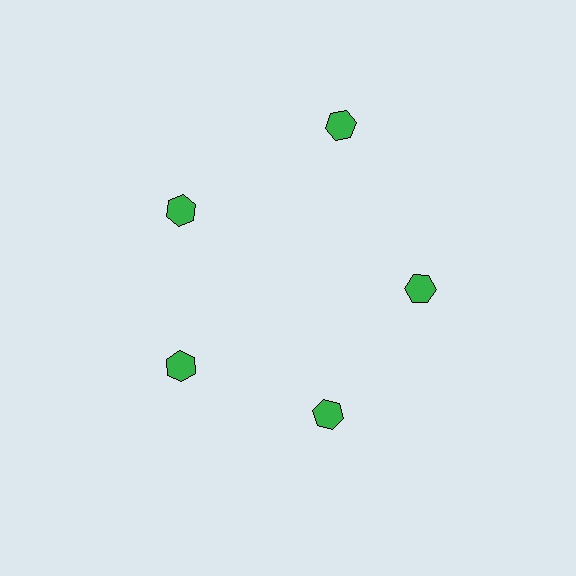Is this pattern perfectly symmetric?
No. The 5 green hexagons are arranged in a ring, but one element near the 1 o'clock position is pushed outward from the center, breaking the 5-fold rotational symmetry.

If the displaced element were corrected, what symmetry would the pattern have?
It would have 5-fold rotational symmetry — the pattern would map onto itself every 72 degrees.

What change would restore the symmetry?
The symmetry would be restored by moving it inward, back onto the ring so that all 5 hexagons sit at equal angles and equal distance from the center.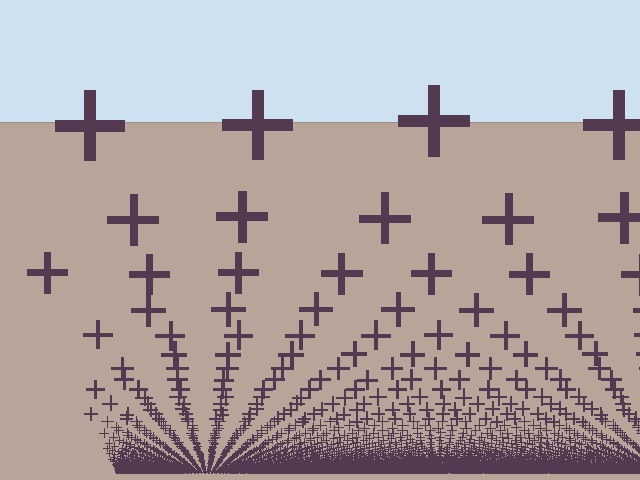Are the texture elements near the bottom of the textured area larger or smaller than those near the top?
Smaller. The gradient is inverted — elements near the bottom are smaller and denser.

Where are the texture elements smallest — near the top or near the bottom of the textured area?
Near the bottom.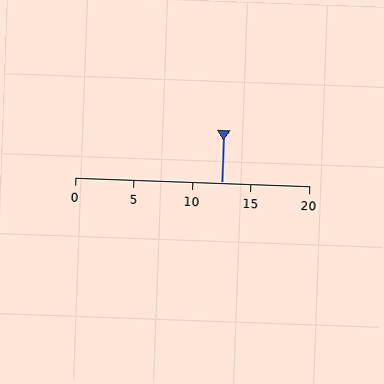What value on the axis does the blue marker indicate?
The marker indicates approximately 12.5.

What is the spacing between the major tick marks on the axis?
The major ticks are spaced 5 apart.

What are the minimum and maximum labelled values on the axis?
The axis runs from 0 to 20.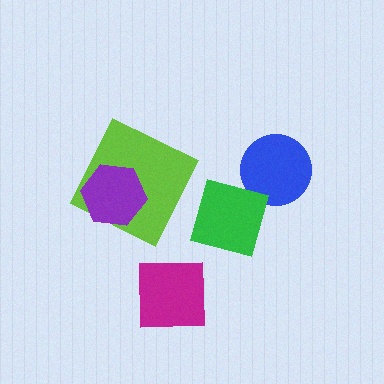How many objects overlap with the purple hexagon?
1 object overlaps with the purple hexagon.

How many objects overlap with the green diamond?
1 object overlaps with the green diamond.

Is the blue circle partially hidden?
Yes, it is partially covered by another shape.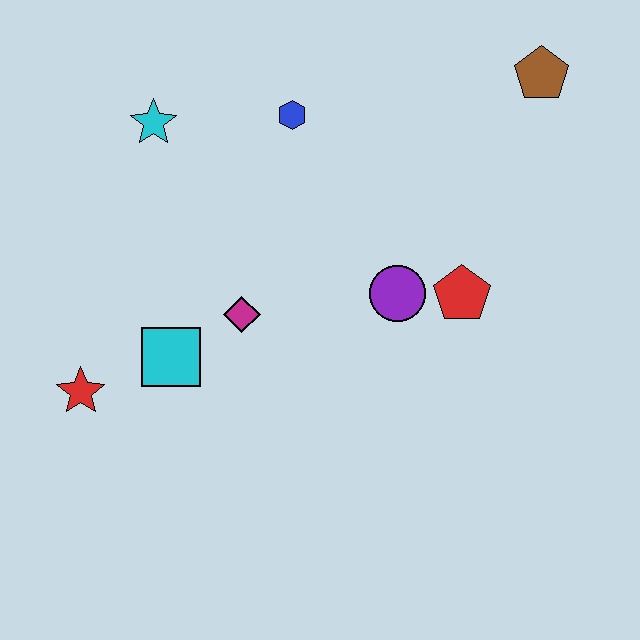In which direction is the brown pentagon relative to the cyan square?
The brown pentagon is to the right of the cyan square.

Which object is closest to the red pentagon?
The purple circle is closest to the red pentagon.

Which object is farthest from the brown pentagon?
The red star is farthest from the brown pentagon.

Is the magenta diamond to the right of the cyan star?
Yes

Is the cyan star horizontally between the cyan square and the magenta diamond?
No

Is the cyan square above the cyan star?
No